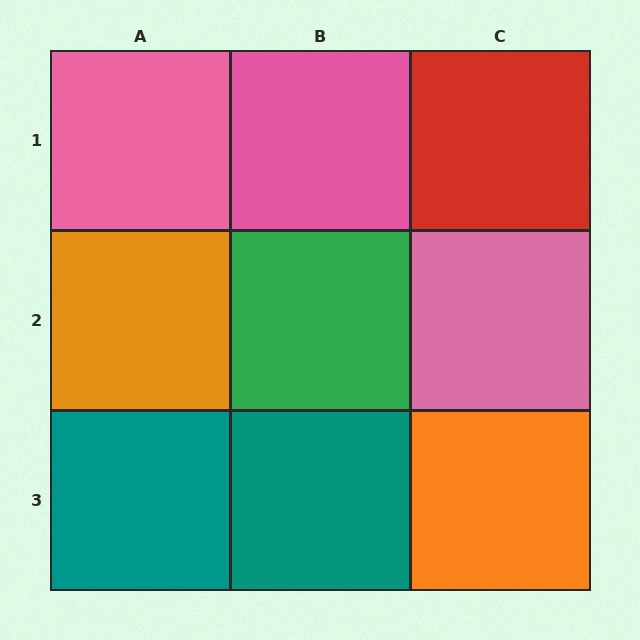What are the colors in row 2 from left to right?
Orange, green, pink.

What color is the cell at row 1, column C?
Red.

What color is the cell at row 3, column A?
Teal.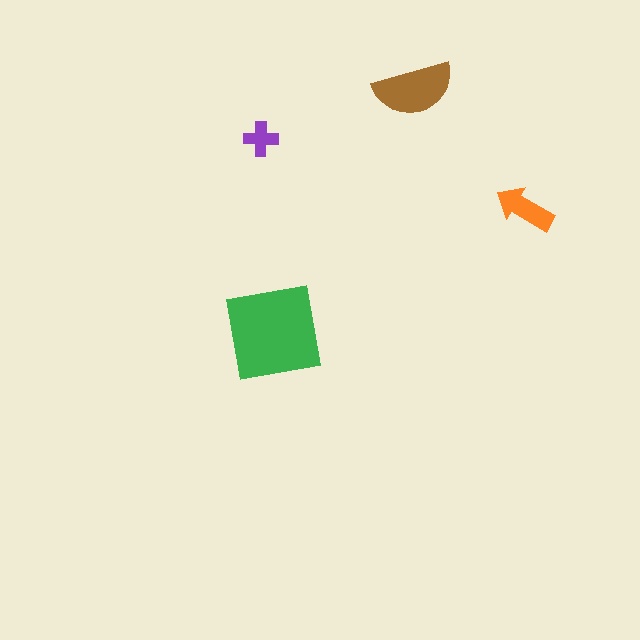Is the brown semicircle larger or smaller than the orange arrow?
Larger.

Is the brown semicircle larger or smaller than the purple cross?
Larger.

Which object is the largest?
The green square.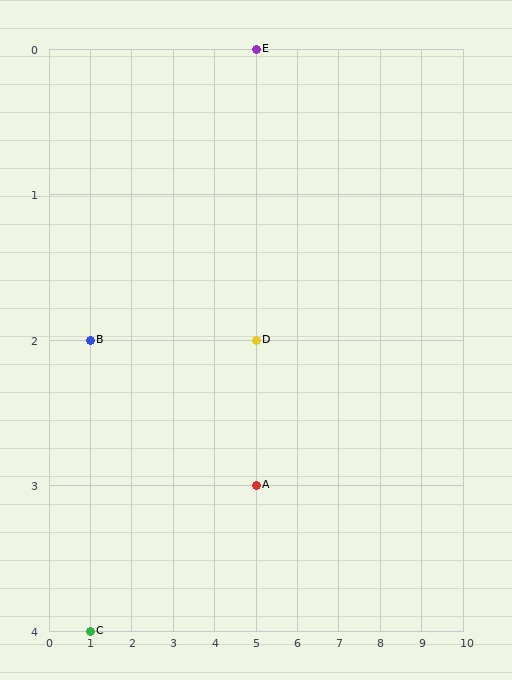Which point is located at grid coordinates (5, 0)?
Point E is at (5, 0).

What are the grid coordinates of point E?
Point E is at grid coordinates (5, 0).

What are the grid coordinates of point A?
Point A is at grid coordinates (5, 3).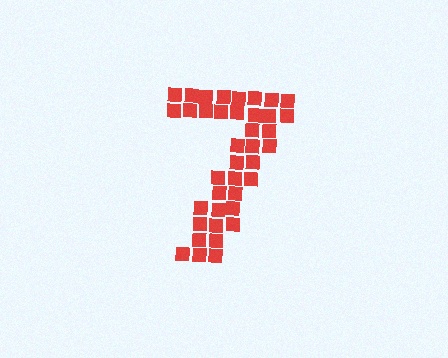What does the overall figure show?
The overall figure shows the digit 7.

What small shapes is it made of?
It is made of small squares.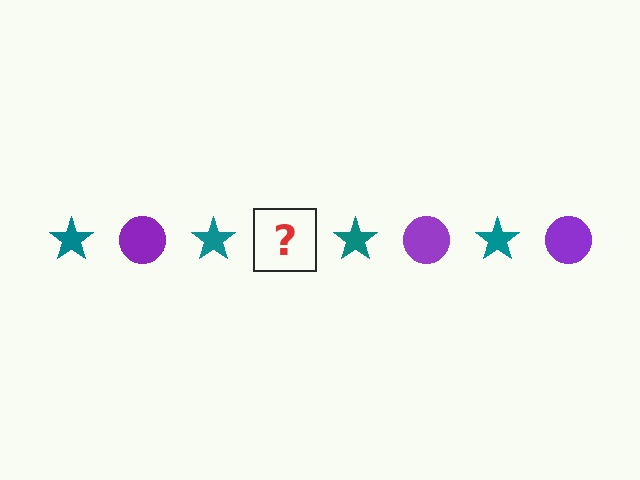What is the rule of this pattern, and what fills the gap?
The rule is that the pattern alternates between teal star and purple circle. The gap should be filled with a purple circle.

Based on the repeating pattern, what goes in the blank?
The blank should be a purple circle.